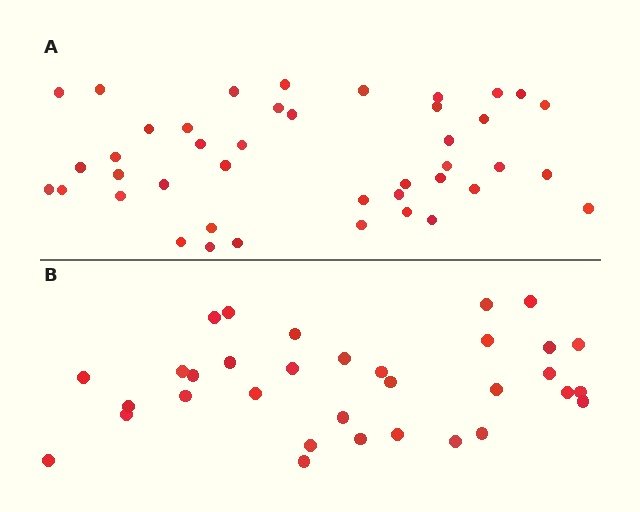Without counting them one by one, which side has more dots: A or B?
Region A (the top region) has more dots.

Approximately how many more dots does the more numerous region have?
Region A has roughly 8 or so more dots than region B.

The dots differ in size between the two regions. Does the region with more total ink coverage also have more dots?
No. Region B has more total ink coverage because its dots are larger, but region A actually contains more individual dots. Total area can be misleading — the number of items is what matters here.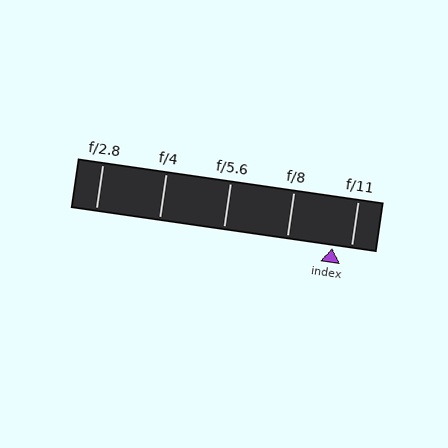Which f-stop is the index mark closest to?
The index mark is closest to f/11.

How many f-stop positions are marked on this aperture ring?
There are 5 f-stop positions marked.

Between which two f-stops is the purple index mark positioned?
The index mark is between f/8 and f/11.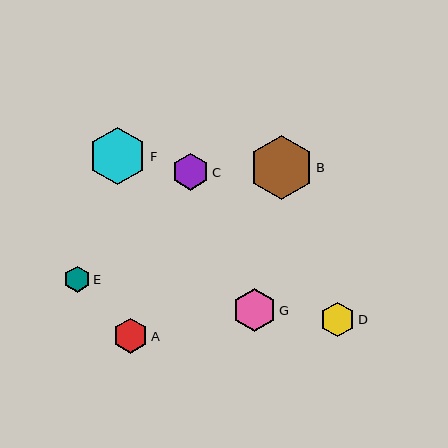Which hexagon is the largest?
Hexagon B is the largest with a size of approximately 64 pixels.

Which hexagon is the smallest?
Hexagon E is the smallest with a size of approximately 26 pixels.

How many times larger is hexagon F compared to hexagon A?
Hexagon F is approximately 1.6 times the size of hexagon A.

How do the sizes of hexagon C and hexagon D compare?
Hexagon C and hexagon D are approximately the same size.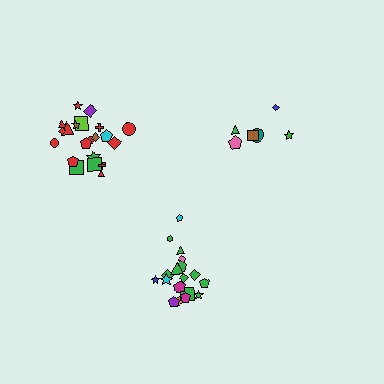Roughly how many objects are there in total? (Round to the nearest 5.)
Roughly 45 objects in total.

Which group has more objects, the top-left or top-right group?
The top-left group.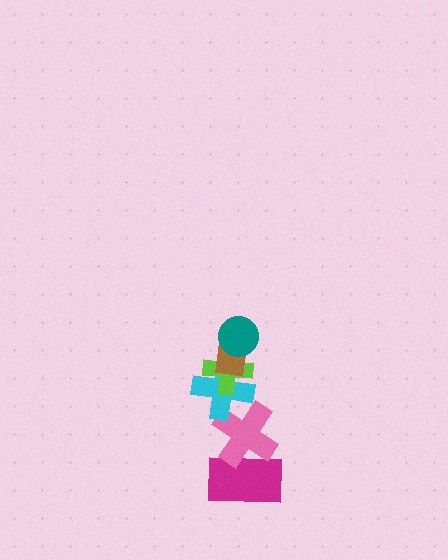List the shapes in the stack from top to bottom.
From top to bottom: the teal circle, the brown rectangle, the lime cross, the cyan cross, the pink cross, the magenta rectangle.